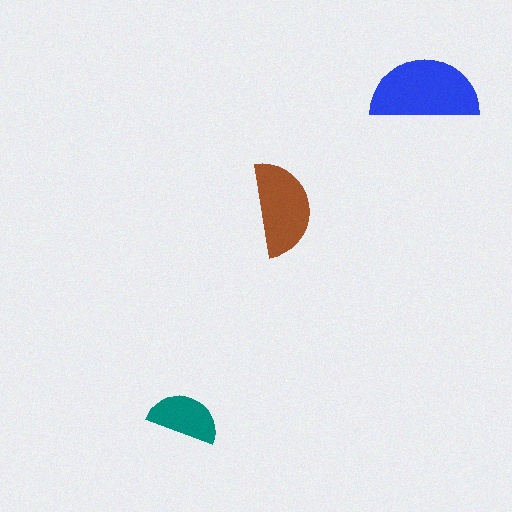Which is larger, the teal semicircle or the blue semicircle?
The blue one.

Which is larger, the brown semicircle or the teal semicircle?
The brown one.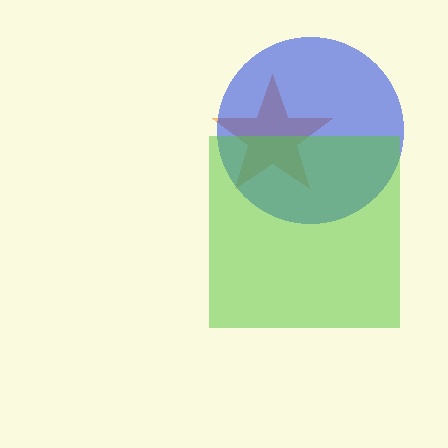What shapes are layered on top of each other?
The layered shapes are: an orange star, a blue circle, a lime square.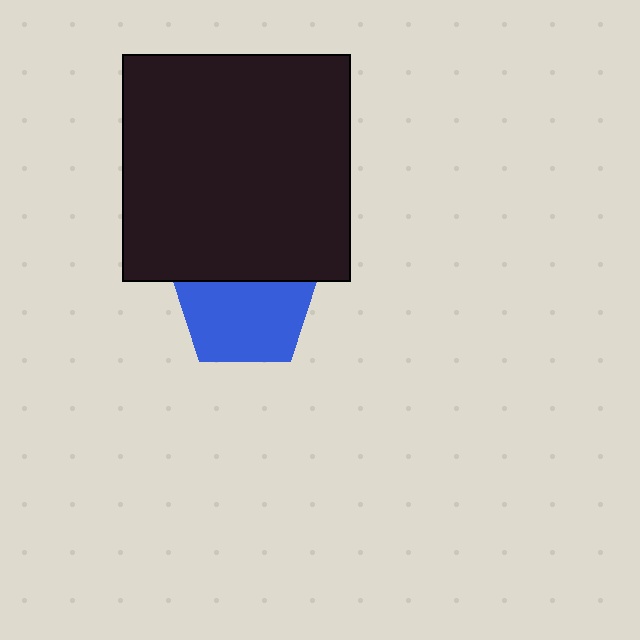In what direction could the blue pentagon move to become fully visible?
The blue pentagon could move down. That would shift it out from behind the black square entirely.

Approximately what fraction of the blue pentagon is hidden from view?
Roughly 34% of the blue pentagon is hidden behind the black square.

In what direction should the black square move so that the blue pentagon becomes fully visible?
The black square should move up. That is the shortest direction to clear the overlap and leave the blue pentagon fully visible.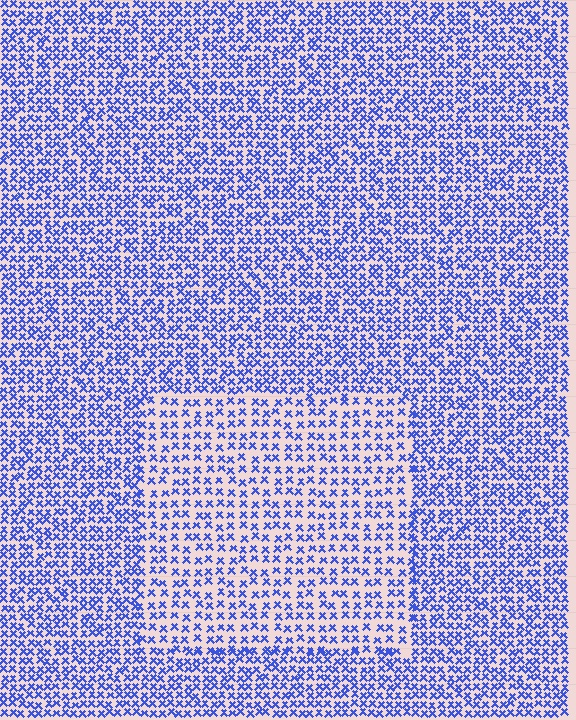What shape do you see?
I see a rectangle.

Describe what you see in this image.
The image contains small blue elements arranged at two different densities. A rectangle-shaped region is visible where the elements are less densely packed than the surrounding area.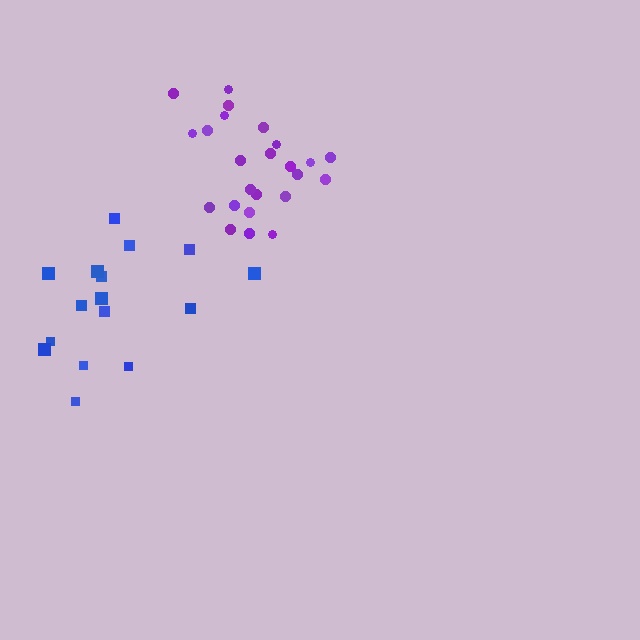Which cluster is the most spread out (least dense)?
Blue.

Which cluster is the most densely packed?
Purple.